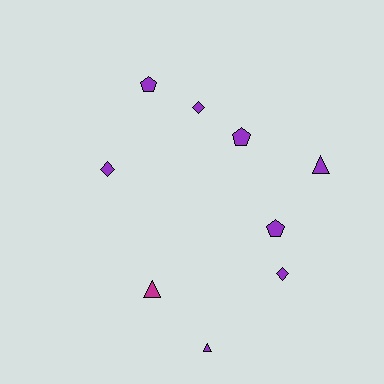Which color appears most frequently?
Purple, with 8 objects.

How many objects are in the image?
There are 9 objects.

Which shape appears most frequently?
Triangle, with 3 objects.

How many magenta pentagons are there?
There are no magenta pentagons.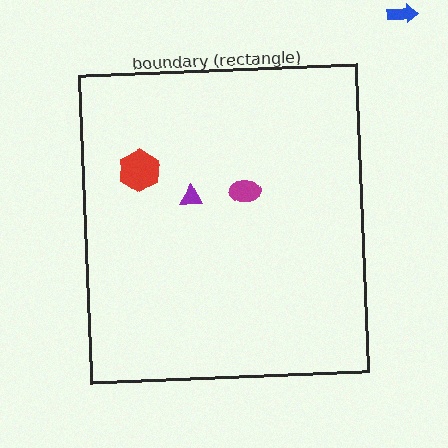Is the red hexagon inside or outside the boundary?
Inside.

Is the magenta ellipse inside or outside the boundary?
Inside.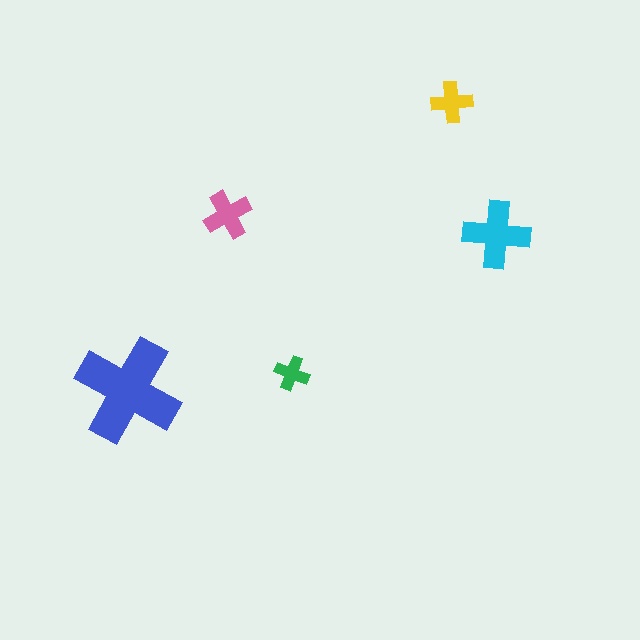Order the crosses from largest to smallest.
the blue one, the cyan one, the pink one, the yellow one, the green one.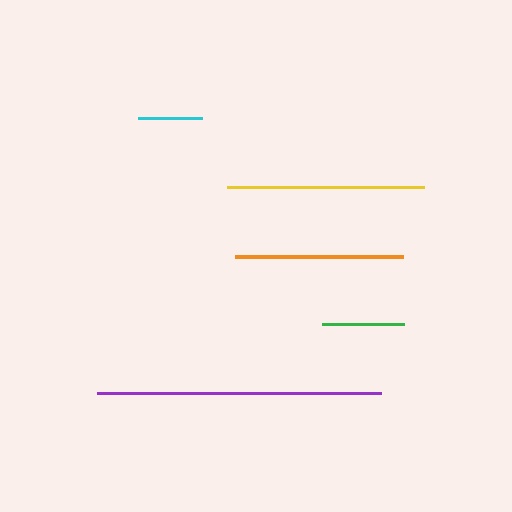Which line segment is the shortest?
The cyan line is the shortest at approximately 64 pixels.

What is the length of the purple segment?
The purple segment is approximately 284 pixels long.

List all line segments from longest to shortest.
From longest to shortest: purple, yellow, orange, green, cyan.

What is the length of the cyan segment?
The cyan segment is approximately 64 pixels long.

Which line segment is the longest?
The purple line is the longest at approximately 284 pixels.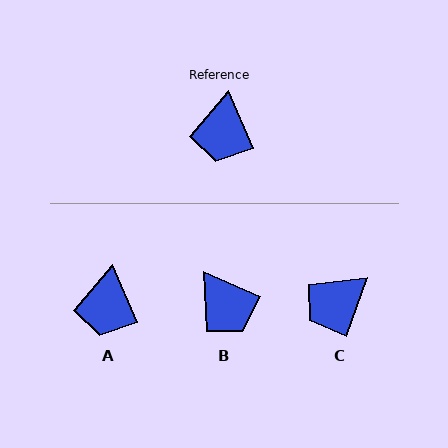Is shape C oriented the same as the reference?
No, it is off by about 43 degrees.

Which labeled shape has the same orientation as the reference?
A.